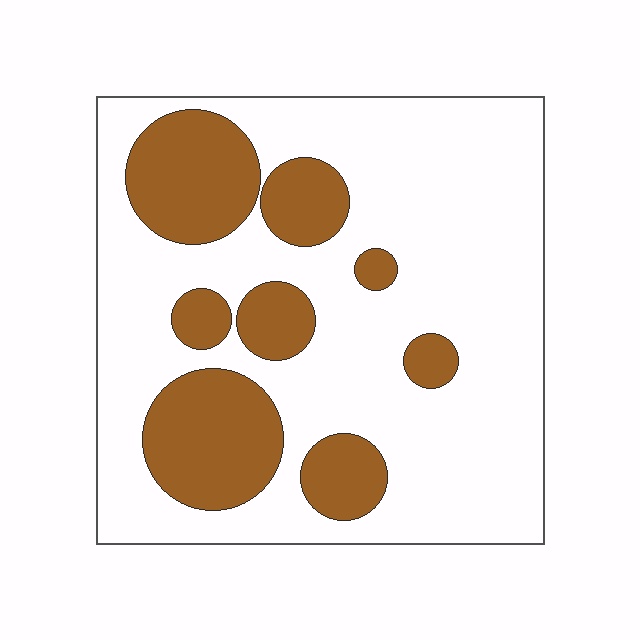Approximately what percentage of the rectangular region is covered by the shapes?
Approximately 25%.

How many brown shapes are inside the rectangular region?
8.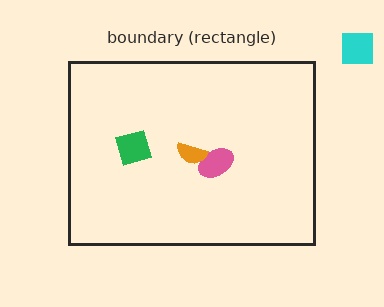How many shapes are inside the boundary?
3 inside, 1 outside.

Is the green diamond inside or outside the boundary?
Inside.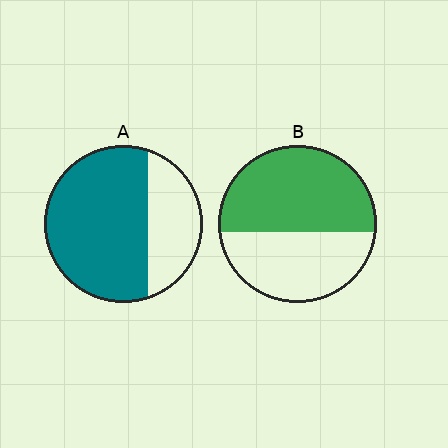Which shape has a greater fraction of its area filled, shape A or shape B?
Shape A.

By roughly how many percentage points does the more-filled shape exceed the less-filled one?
By roughly 15 percentage points (A over B).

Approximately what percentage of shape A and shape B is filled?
A is approximately 70% and B is approximately 55%.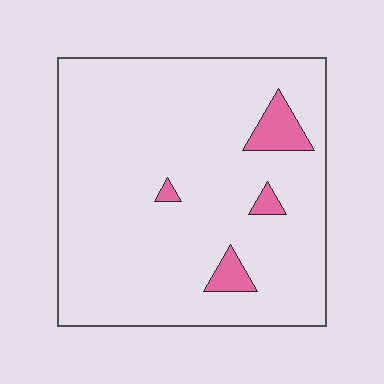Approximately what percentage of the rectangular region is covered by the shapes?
Approximately 5%.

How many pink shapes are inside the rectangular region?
4.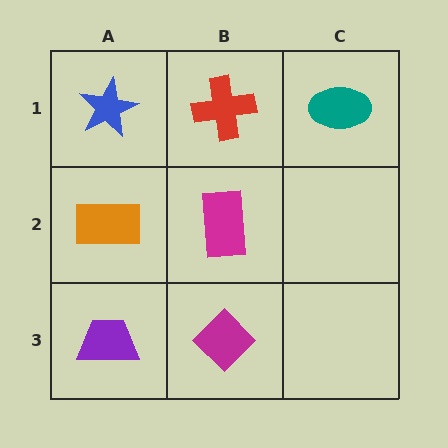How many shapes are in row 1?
3 shapes.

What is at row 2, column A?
An orange rectangle.